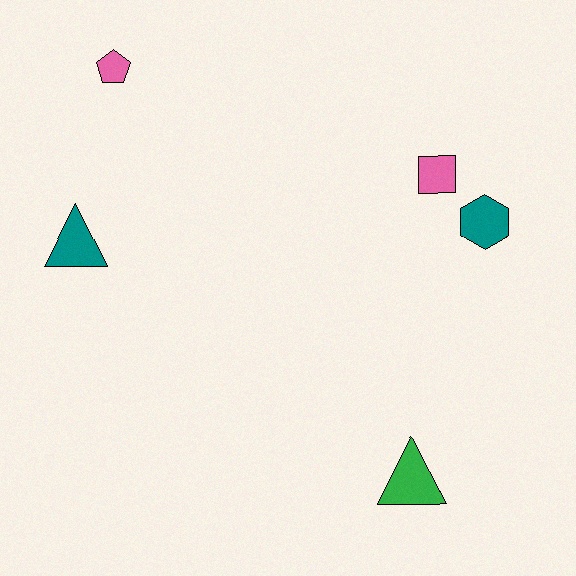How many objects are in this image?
There are 5 objects.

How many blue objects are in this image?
There are no blue objects.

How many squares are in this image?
There is 1 square.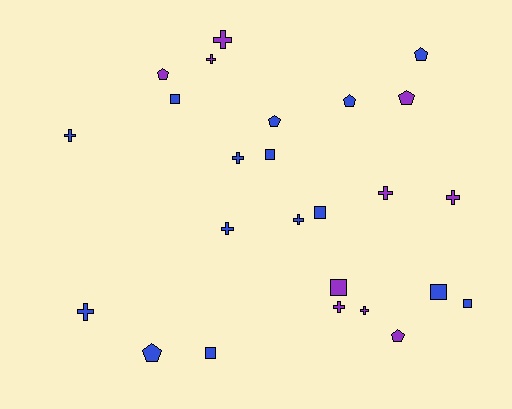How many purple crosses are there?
There are 6 purple crosses.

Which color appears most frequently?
Blue, with 15 objects.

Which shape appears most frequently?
Cross, with 11 objects.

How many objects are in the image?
There are 25 objects.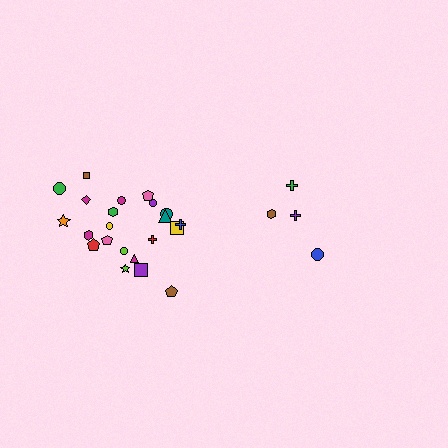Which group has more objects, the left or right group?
The left group.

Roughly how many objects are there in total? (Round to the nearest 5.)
Roughly 25 objects in total.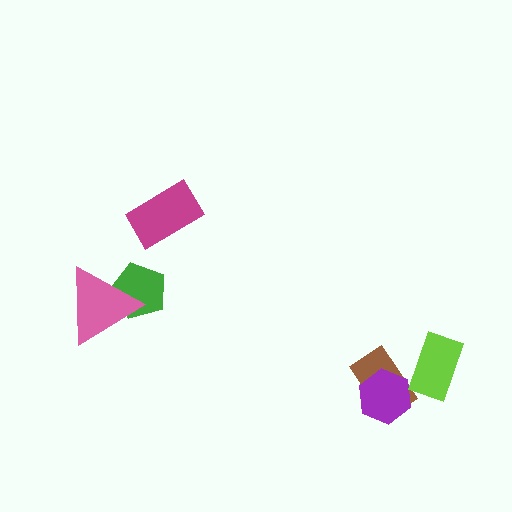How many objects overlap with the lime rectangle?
1 object overlaps with the lime rectangle.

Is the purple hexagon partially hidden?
No, no other shape covers it.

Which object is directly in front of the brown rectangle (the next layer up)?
The purple hexagon is directly in front of the brown rectangle.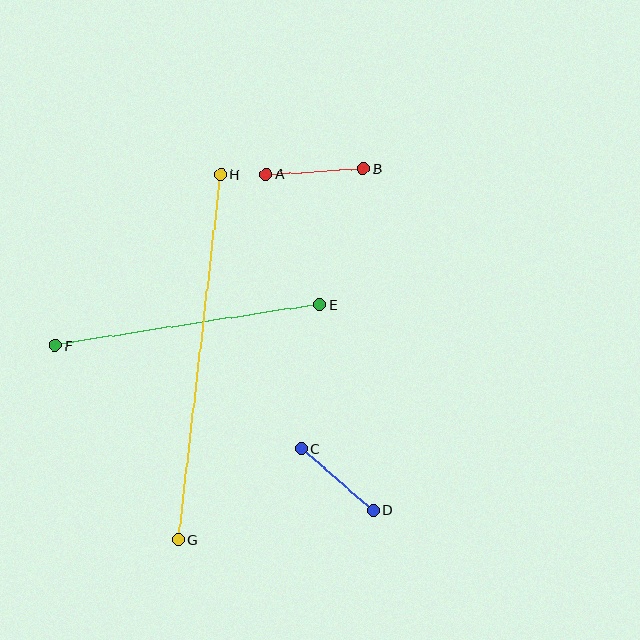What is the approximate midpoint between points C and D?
The midpoint is at approximately (337, 479) pixels.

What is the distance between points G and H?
The distance is approximately 367 pixels.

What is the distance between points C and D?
The distance is approximately 95 pixels.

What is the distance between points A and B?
The distance is approximately 97 pixels.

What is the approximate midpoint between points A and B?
The midpoint is at approximately (315, 171) pixels.